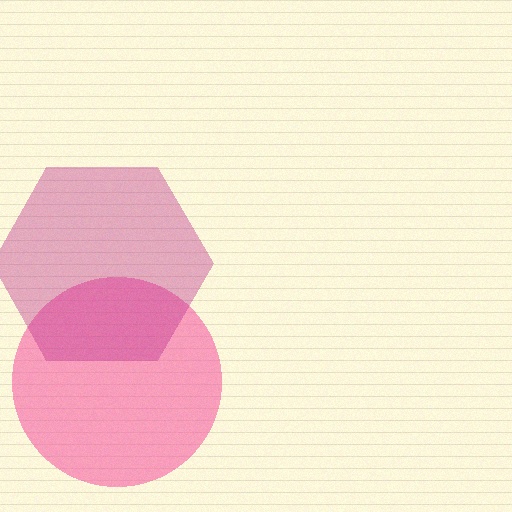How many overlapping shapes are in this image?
There are 2 overlapping shapes in the image.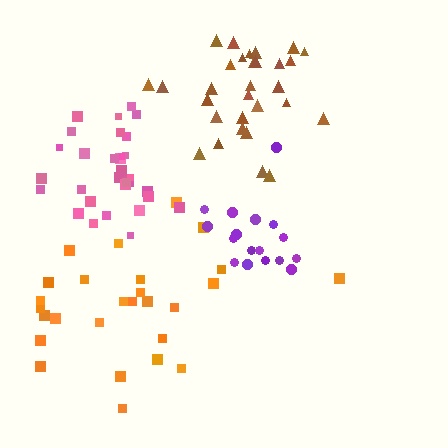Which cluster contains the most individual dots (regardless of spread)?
Pink (32).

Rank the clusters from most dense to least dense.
pink, purple, brown, orange.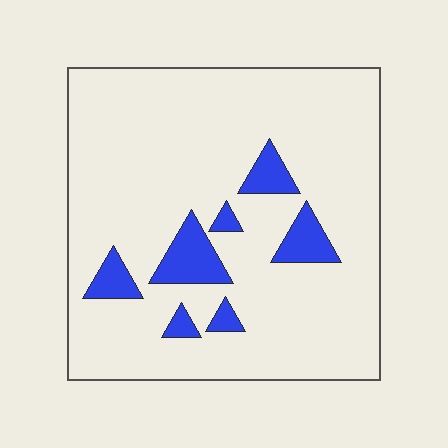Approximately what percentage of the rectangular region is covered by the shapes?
Approximately 10%.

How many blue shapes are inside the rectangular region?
7.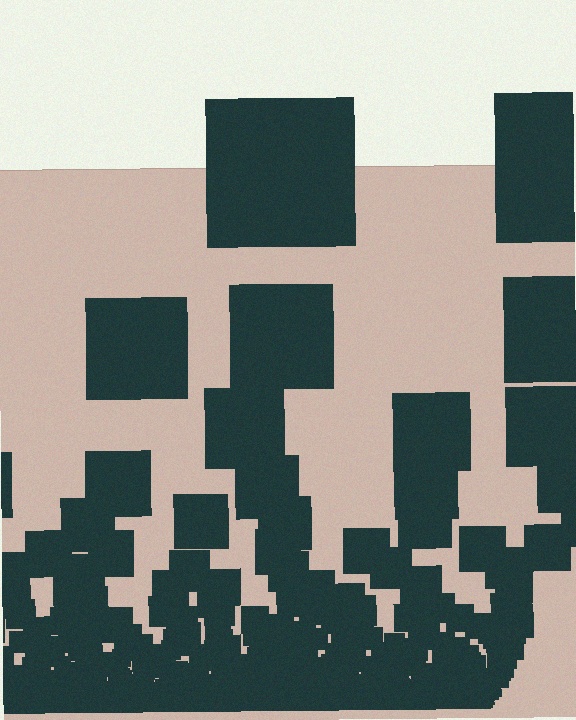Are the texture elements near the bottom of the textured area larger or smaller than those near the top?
Smaller. The gradient is inverted — elements near the bottom are smaller and denser.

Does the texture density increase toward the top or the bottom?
Density increases toward the bottom.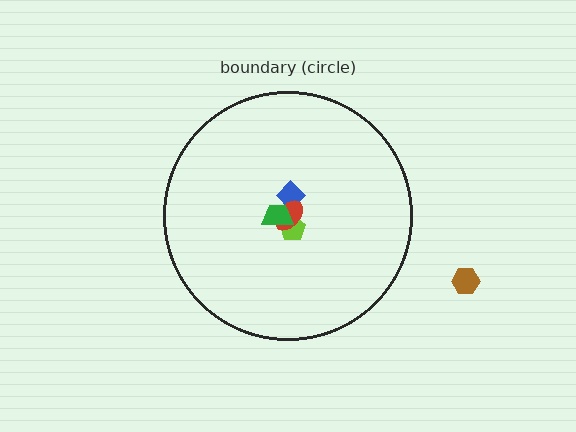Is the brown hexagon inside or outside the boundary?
Outside.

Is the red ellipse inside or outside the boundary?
Inside.